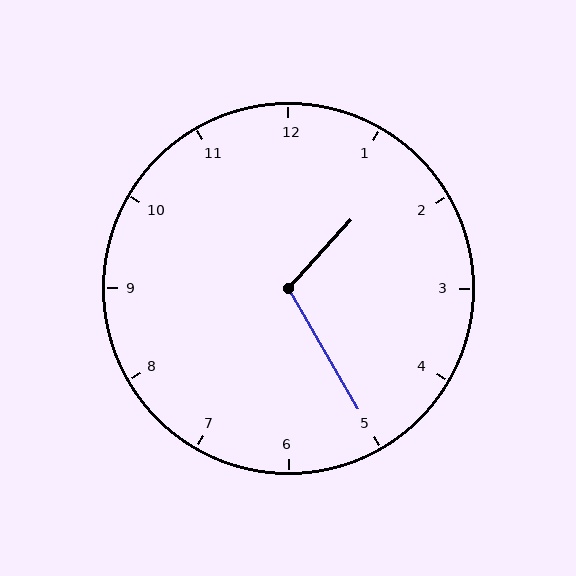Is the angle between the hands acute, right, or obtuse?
It is obtuse.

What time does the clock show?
1:25.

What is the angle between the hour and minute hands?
Approximately 108 degrees.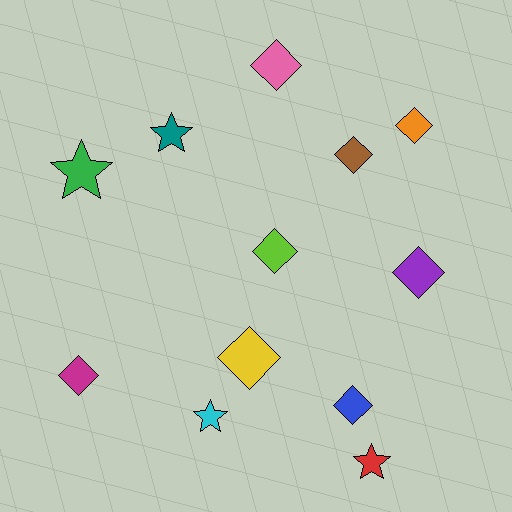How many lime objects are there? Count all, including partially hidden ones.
There is 1 lime object.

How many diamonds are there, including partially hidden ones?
There are 8 diamonds.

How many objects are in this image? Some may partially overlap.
There are 12 objects.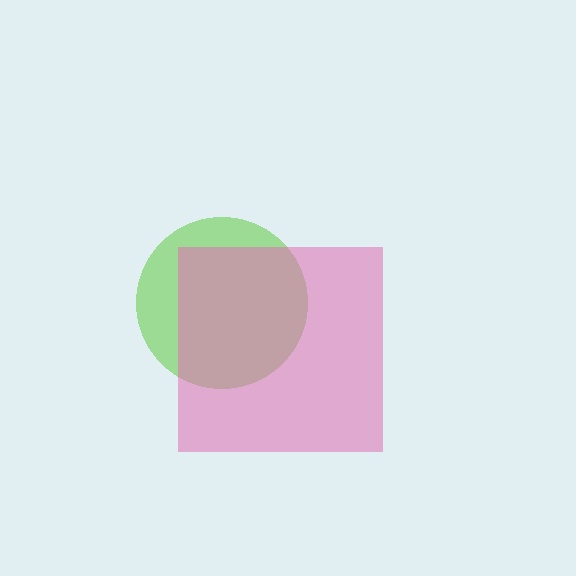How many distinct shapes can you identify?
There are 2 distinct shapes: a lime circle, a pink square.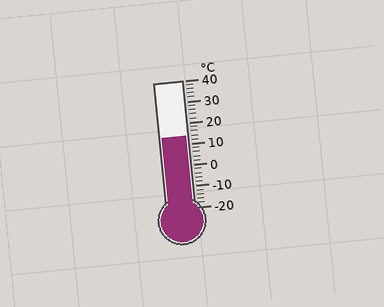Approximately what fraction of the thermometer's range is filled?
The thermometer is filled to approximately 55% of its range.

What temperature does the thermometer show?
The thermometer shows approximately 14°C.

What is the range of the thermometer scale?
The thermometer scale ranges from -20°C to 40°C.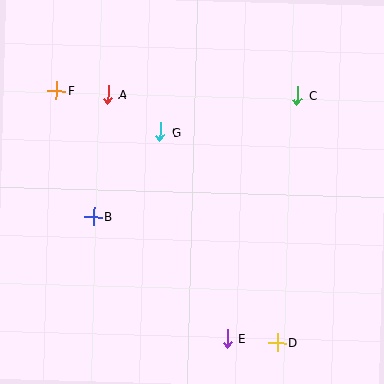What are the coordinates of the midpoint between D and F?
The midpoint between D and F is at (167, 217).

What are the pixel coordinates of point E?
Point E is at (227, 339).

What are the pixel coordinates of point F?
Point F is at (57, 91).